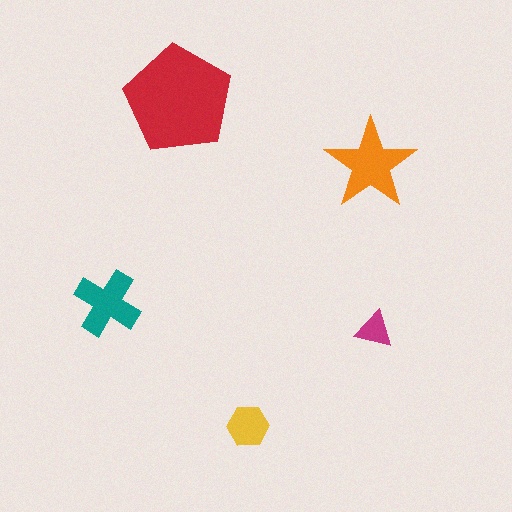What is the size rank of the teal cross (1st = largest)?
3rd.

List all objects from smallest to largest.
The magenta triangle, the yellow hexagon, the teal cross, the orange star, the red pentagon.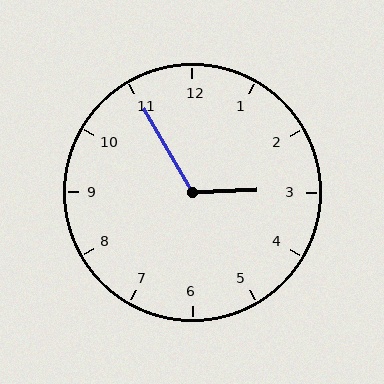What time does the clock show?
2:55.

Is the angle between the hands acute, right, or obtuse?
It is obtuse.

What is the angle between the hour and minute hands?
Approximately 118 degrees.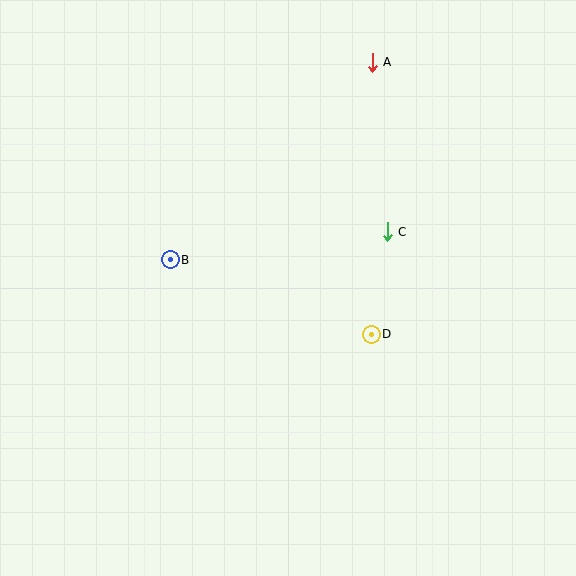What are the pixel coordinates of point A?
Point A is at (372, 62).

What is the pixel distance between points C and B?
The distance between C and B is 219 pixels.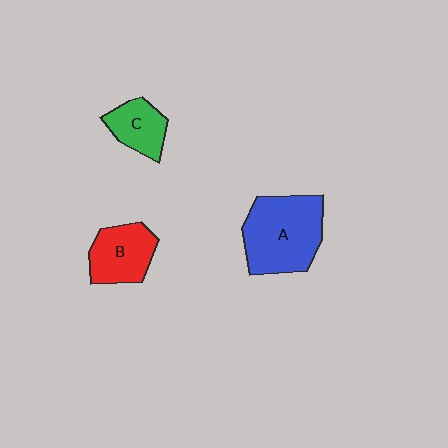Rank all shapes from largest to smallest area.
From largest to smallest: A (blue), B (red), C (green).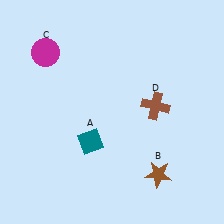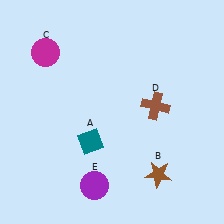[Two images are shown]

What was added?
A purple circle (E) was added in Image 2.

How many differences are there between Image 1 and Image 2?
There is 1 difference between the two images.